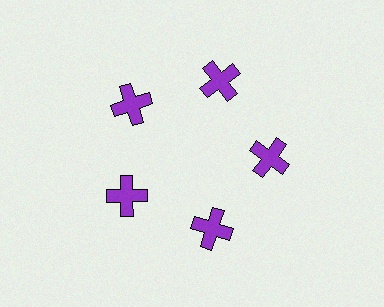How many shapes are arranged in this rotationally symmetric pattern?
There are 5 shapes, arranged in 5 groups of 1.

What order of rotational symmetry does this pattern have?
This pattern has 5-fold rotational symmetry.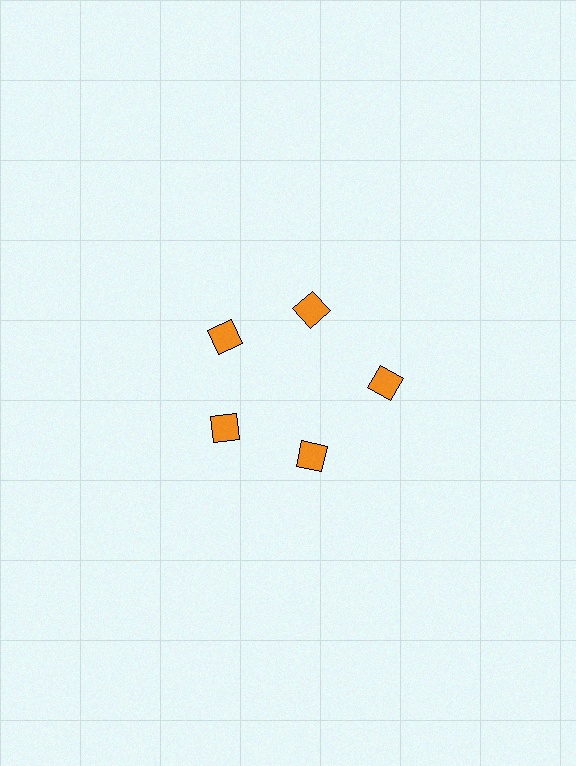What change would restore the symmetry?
The symmetry would be restored by moving it inward, back onto the ring so that all 5 squares sit at equal angles and equal distance from the center.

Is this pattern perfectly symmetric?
No. The 5 orange squares are arranged in a ring, but one element near the 3 o'clock position is pushed outward from the center, breaking the 5-fold rotational symmetry.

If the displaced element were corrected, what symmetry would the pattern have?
It would have 5-fold rotational symmetry — the pattern would map onto itself every 72 degrees.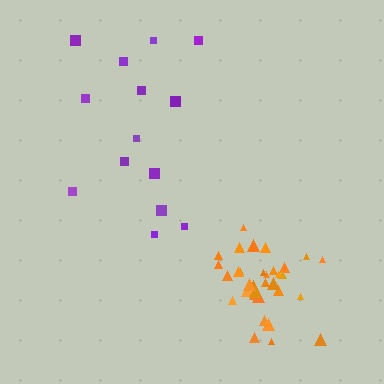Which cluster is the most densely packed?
Orange.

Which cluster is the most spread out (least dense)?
Purple.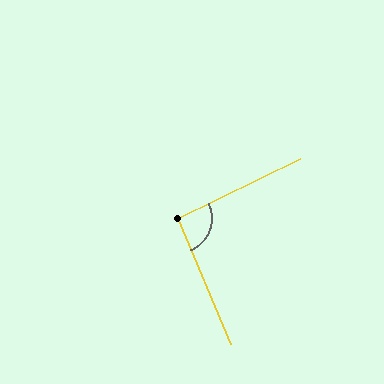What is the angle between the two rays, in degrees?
Approximately 93 degrees.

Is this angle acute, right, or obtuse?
It is approximately a right angle.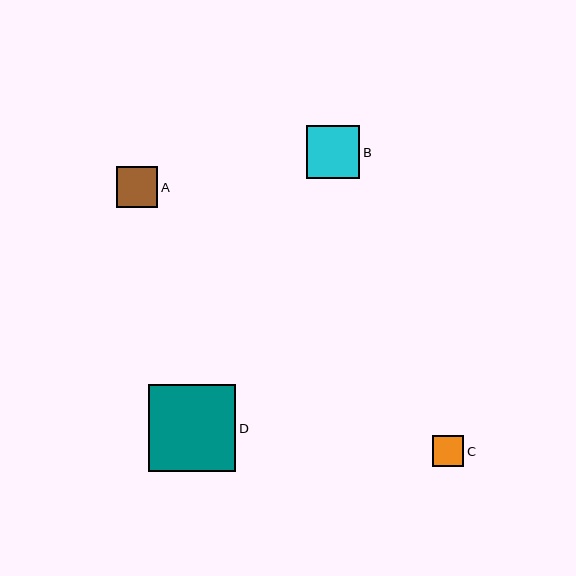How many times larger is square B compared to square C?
Square B is approximately 1.7 times the size of square C.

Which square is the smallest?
Square C is the smallest with a size of approximately 31 pixels.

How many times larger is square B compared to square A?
Square B is approximately 1.3 times the size of square A.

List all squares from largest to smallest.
From largest to smallest: D, B, A, C.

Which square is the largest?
Square D is the largest with a size of approximately 87 pixels.